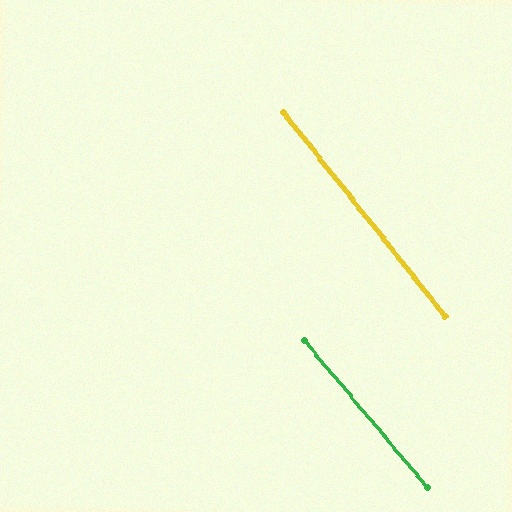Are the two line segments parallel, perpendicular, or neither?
Parallel — their directions differ by only 1.8°.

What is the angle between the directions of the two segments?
Approximately 2 degrees.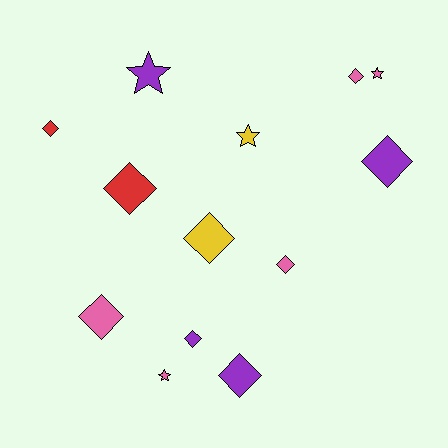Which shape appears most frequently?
Diamond, with 9 objects.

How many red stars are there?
There are no red stars.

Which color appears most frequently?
Pink, with 5 objects.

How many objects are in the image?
There are 13 objects.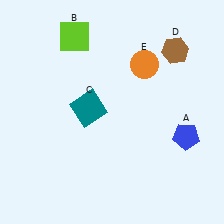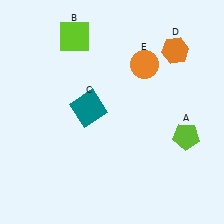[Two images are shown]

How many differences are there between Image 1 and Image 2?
There are 2 differences between the two images.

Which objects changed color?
A changed from blue to lime. D changed from brown to orange.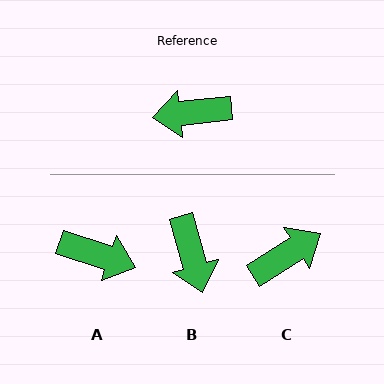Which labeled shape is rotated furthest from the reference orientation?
A, about 155 degrees away.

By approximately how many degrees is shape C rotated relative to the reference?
Approximately 154 degrees clockwise.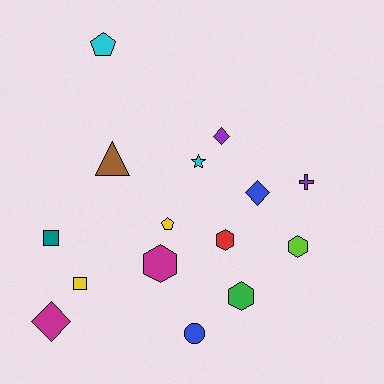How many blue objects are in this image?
There are 2 blue objects.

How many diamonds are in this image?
There are 3 diamonds.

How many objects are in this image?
There are 15 objects.